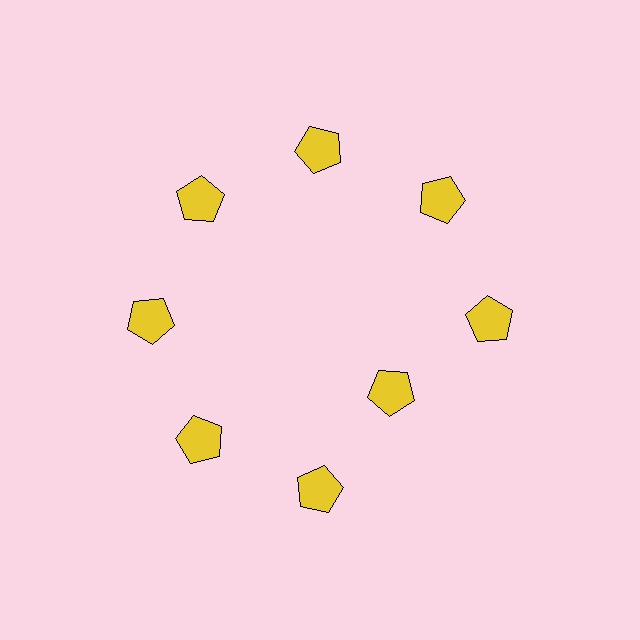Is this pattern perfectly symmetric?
No. The 8 yellow pentagons are arranged in a ring, but one element near the 4 o'clock position is pulled inward toward the center, breaking the 8-fold rotational symmetry.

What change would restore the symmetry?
The symmetry would be restored by moving it outward, back onto the ring so that all 8 pentagons sit at equal angles and equal distance from the center.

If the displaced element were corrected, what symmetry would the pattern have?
It would have 8-fold rotational symmetry — the pattern would map onto itself every 45 degrees.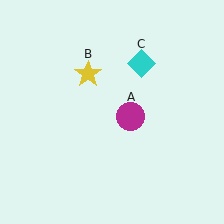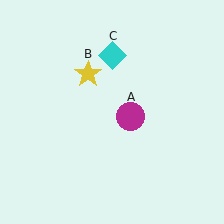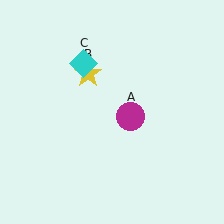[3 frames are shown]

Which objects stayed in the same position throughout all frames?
Magenta circle (object A) and yellow star (object B) remained stationary.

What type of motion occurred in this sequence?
The cyan diamond (object C) rotated counterclockwise around the center of the scene.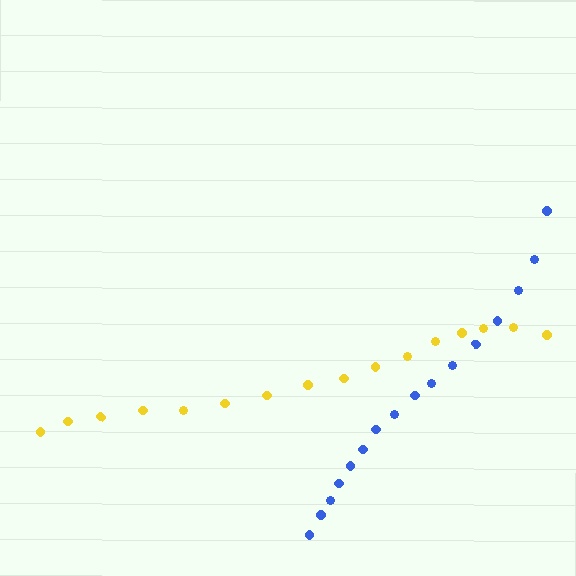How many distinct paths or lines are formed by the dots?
There are 2 distinct paths.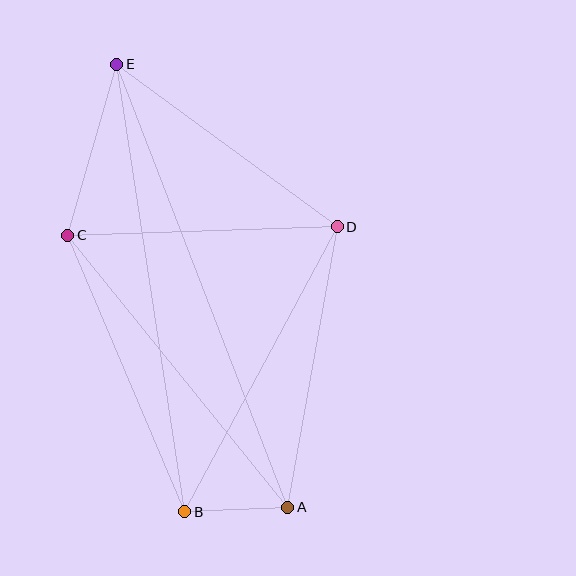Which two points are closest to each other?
Points A and B are closest to each other.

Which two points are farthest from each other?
Points A and E are farthest from each other.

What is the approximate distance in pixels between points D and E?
The distance between D and E is approximately 274 pixels.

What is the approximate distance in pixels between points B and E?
The distance between B and E is approximately 453 pixels.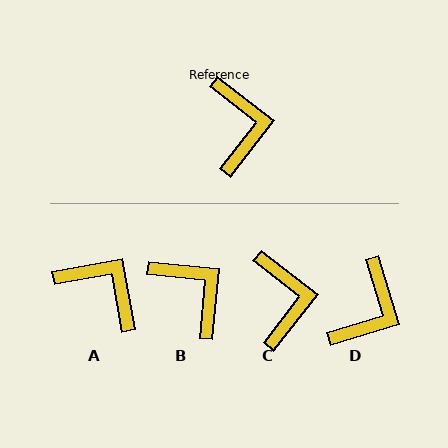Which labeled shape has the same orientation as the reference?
C.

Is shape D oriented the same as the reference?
No, it is off by about 36 degrees.